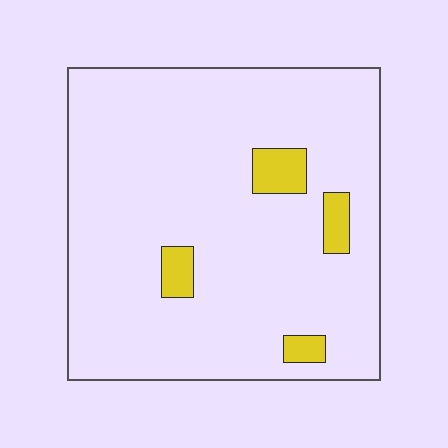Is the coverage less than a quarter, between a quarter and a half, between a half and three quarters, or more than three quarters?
Less than a quarter.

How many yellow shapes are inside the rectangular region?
4.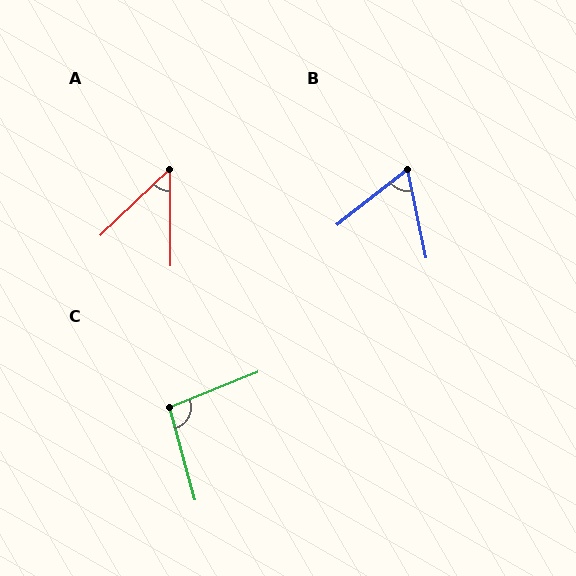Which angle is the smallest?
A, at approximately 47 degrees.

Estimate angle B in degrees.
Approximately 64 degrees.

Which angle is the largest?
C, at approximately 97 degrees.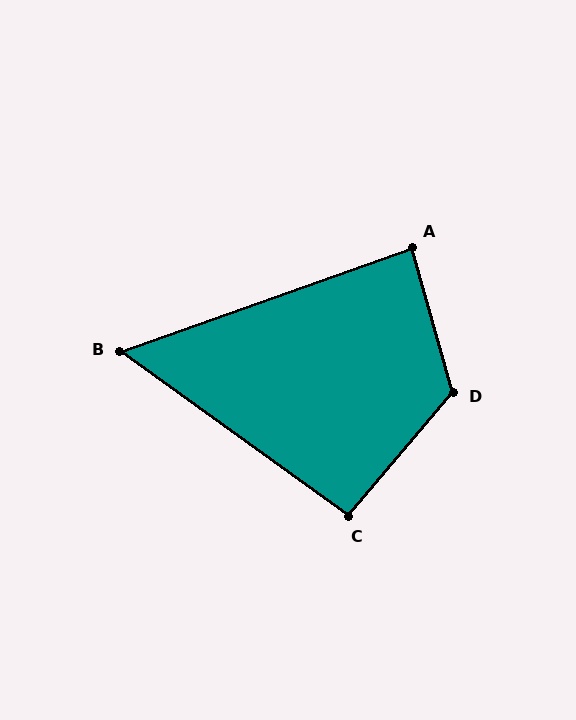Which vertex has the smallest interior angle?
B, at approximately 55 degrees.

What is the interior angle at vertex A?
Approximately 86 degrees (approximately right).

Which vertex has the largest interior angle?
D, at approximately 125 degrees.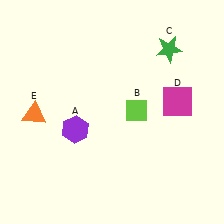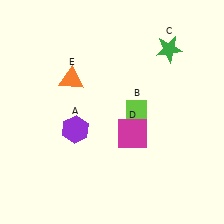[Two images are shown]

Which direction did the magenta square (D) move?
The magenta square (D) moved left.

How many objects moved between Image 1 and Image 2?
2 objects moved between the two images.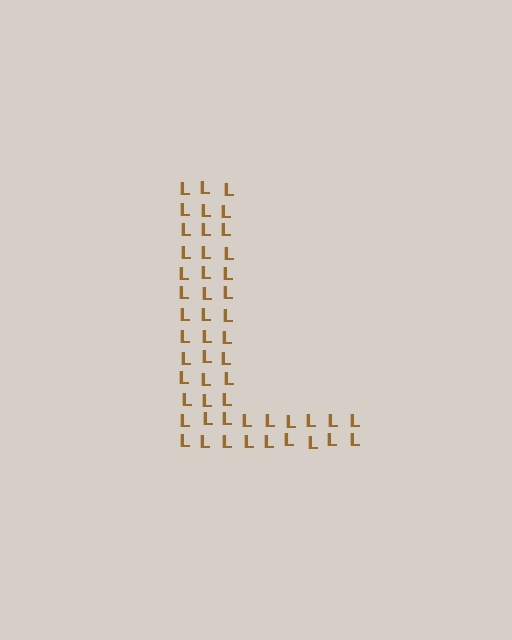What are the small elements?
The small elements are letter L's.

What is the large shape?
The large shape is the letter L.